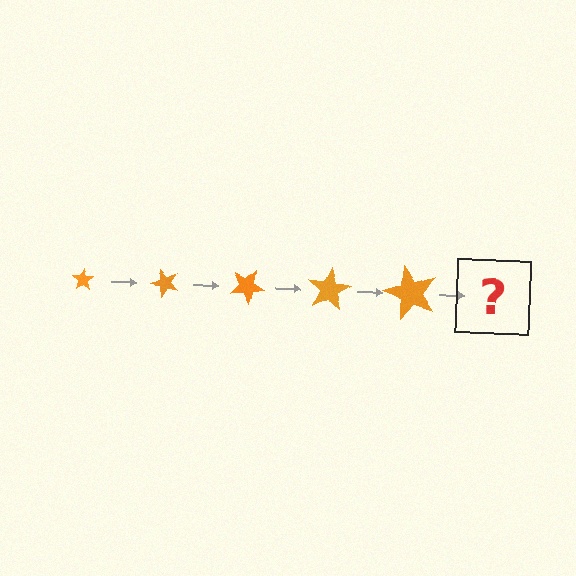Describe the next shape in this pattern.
It should be a star, larger than the previous one and rotated 250 degrees from the start.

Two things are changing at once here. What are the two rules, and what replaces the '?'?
The two rules are that the star grows larger each step and it rotates 50 degrees each step. The '?' should be a star, larger than the previous one and rotated 250 degrees from the start.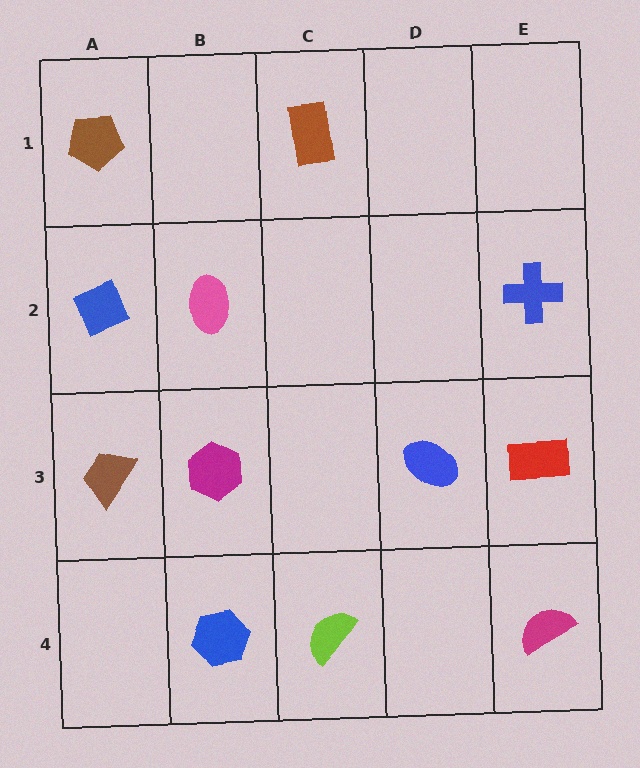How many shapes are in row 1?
2 shapes.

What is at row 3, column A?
A brown trapezoid.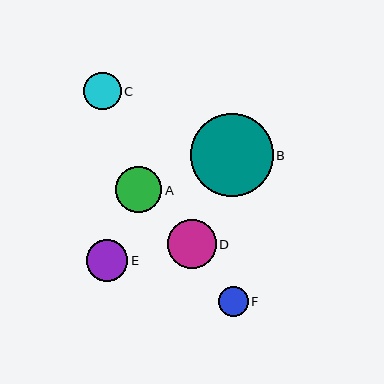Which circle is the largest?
Circle B is the largest with a size of approximately 83 pixels.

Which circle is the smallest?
Circle F is the smallest with a size of approximately 29 pixels.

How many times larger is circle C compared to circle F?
Circle C is approximately 1.3 times the size of circle F.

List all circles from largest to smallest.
From largest to smallest: B, D, A, E, C, F.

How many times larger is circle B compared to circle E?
Circle B is approximately 2.0 times the size of circle E.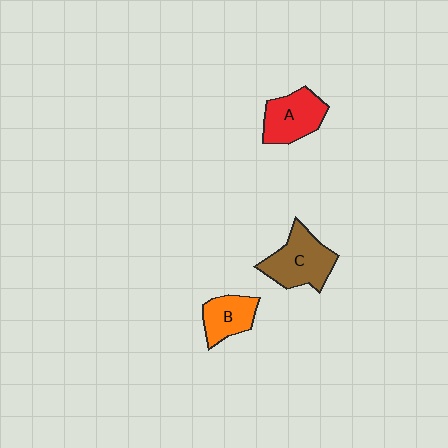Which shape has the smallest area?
Shape B (orange).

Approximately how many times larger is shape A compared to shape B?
Approximately 1.3 times.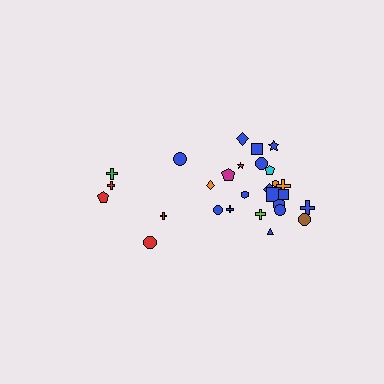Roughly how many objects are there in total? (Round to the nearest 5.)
Roughly 30 objects in total.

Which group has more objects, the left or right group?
The right group.